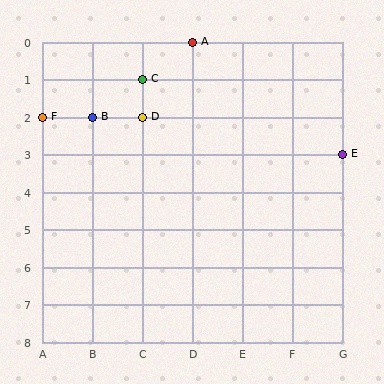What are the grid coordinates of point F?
Point F is at grid coordinates (A, 2).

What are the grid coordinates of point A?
Point A is at grid coordinates (D, 0).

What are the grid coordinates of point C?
Point C is at grid coordinates (C, 1).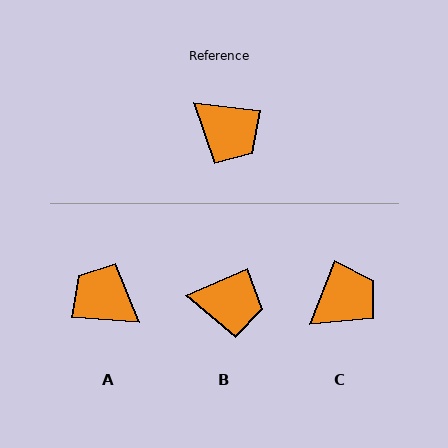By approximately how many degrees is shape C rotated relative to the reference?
Approximately 75 degrees counter-clockwise.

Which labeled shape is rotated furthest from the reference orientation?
A, about 178 degrees away.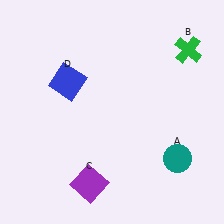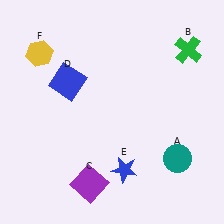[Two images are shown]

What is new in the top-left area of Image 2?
A yellow hexagon (F) was added in the top-left area of Image 2.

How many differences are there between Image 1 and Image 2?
There are 2 differences between the two images.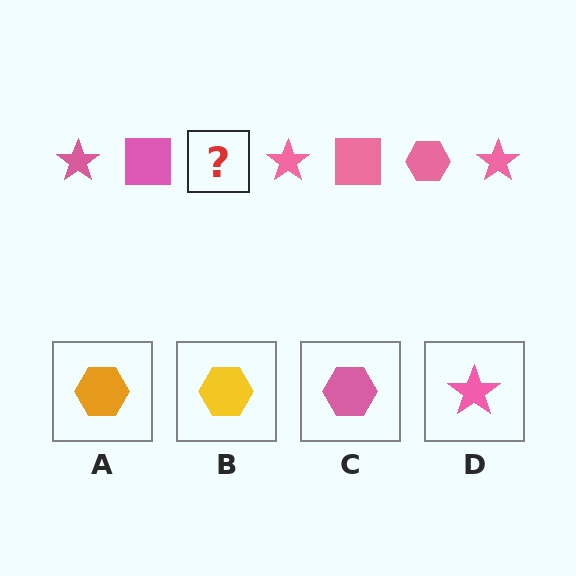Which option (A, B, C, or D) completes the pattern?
C.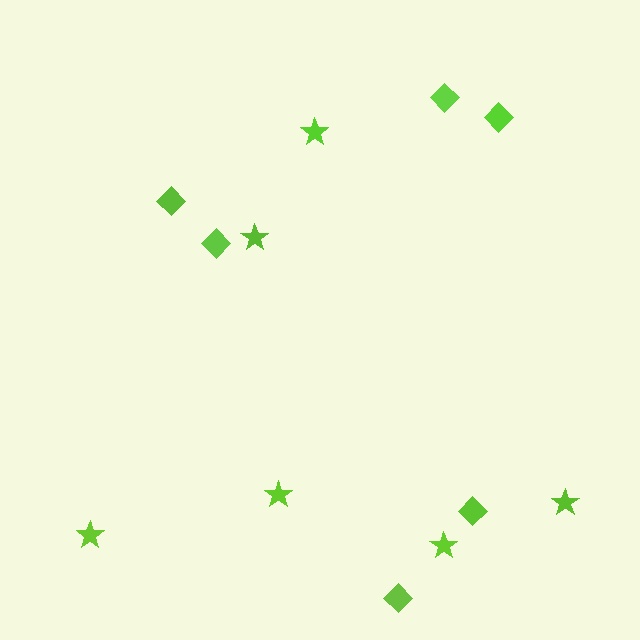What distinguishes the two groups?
There are 2 groups: one group of stars (6) and one group of diamonds (6).